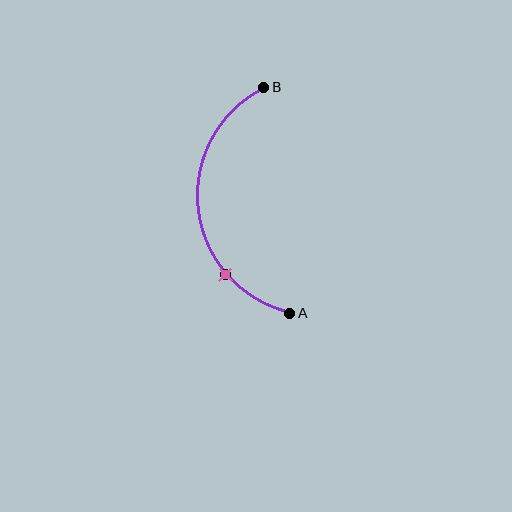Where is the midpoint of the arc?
The arc midpoint is the point on the curve farthest from the straight line joining A and B. It sits to the left of that line.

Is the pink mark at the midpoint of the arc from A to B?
No. The pink mark lies on the arc but is closer to endpoint A. The arc midpoint would be at the point on the curve equidistant along the arc from both A and B.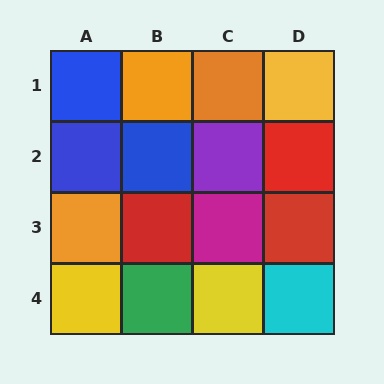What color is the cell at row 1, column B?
Orange.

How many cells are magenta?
1 cell is magenta.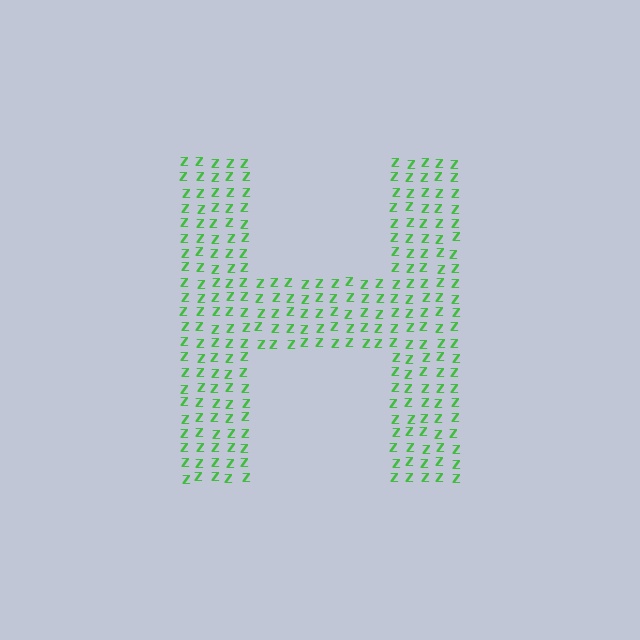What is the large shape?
The large shape is the letter H.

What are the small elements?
The small elements are letter Z's.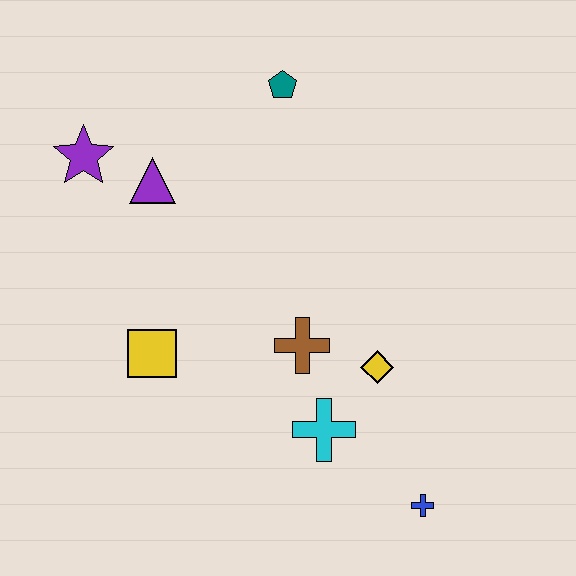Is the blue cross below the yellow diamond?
Yes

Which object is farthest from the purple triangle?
The blue cross is farthest from the purple triangle.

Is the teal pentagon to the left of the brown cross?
Yes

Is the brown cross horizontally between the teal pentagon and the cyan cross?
Yes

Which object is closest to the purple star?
The purple triangle is closest to the purple star.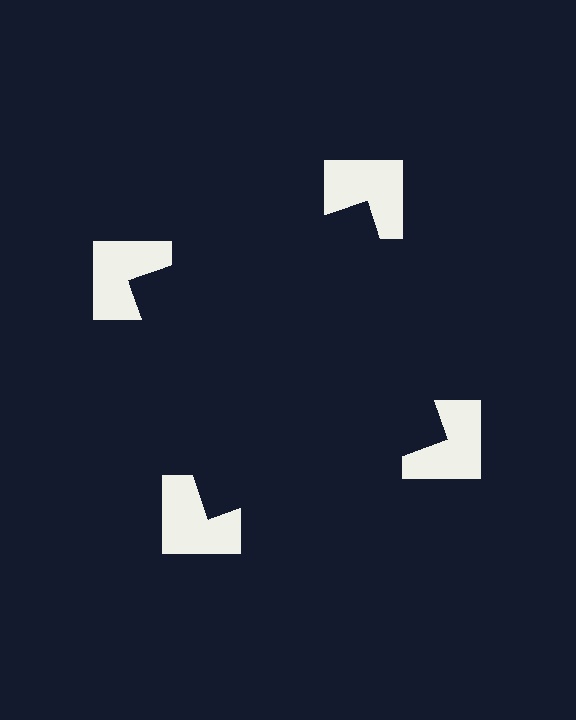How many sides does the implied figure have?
4 sides.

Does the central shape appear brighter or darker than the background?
It typically appears slightly darker than the background, even though no actual brightness change is drawn.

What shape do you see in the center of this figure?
An illusory square — its edges are inferred from the aligned wedge cuts in the notched squares, not physically drawn.